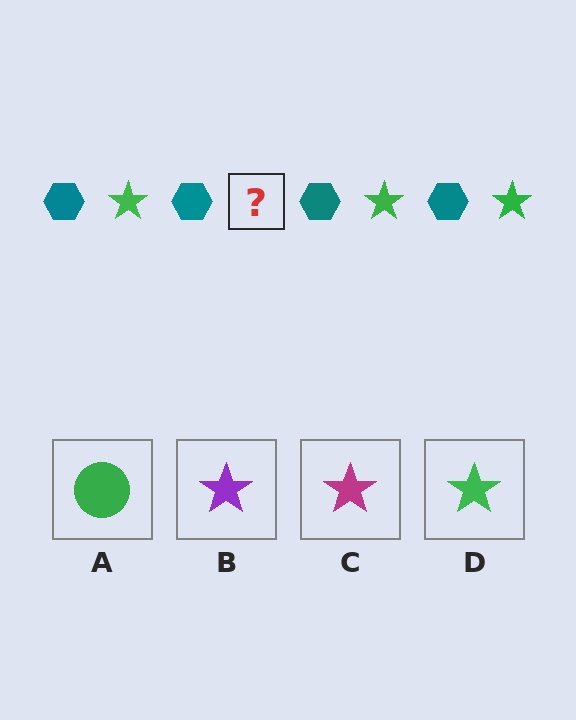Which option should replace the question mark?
Option D.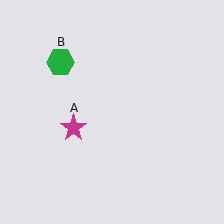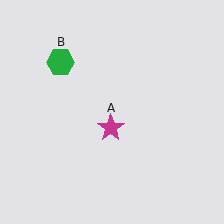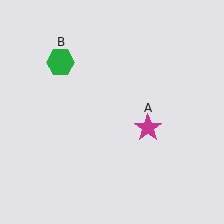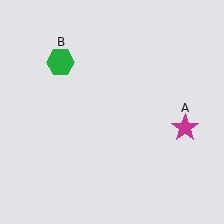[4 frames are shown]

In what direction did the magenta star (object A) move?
The magenta star (object A) moved right.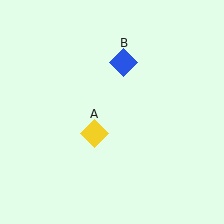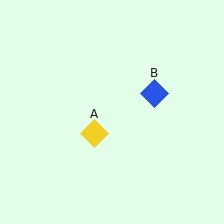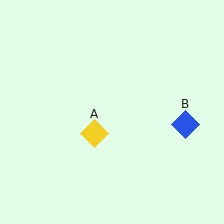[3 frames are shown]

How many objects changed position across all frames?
1 object changed position: blue diamond (object B).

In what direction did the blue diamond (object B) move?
The blue diamond (object B) moved down and to the right.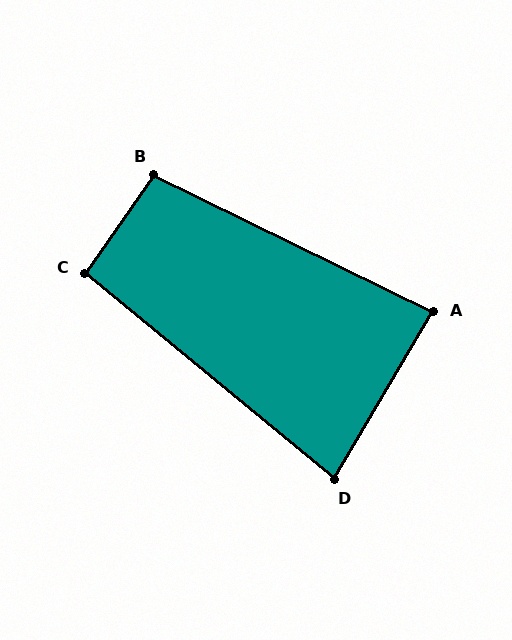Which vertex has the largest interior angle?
B, at approximately 99 degrees.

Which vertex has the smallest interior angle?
D, at approximately 81 degrees.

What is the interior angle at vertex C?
Approximately 95 degrees (approximately right).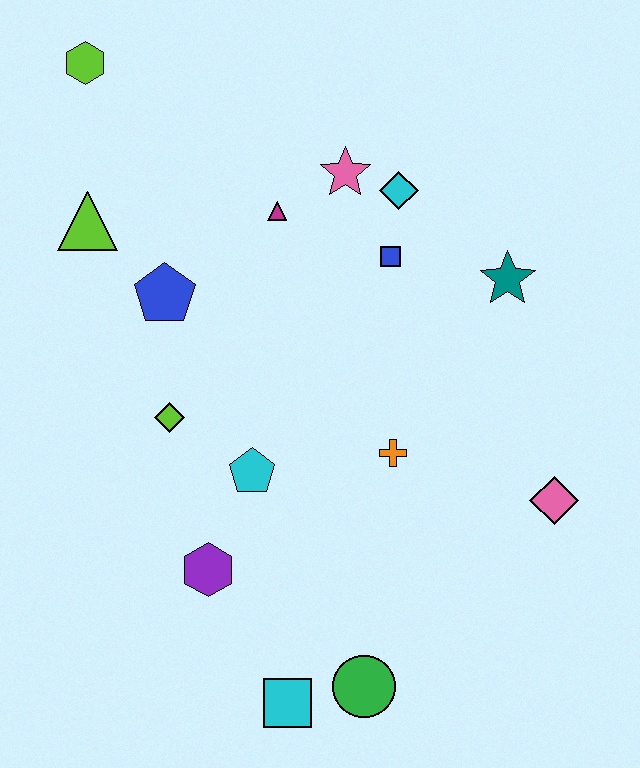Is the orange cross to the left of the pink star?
No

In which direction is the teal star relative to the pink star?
The teal star is to the right of the pink star.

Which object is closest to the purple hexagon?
The cyan pentagon is closest to the purple hexagon.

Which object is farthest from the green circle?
The lime hexagon is farthest from the green circle.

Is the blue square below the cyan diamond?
Yes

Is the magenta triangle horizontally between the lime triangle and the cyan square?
Yes